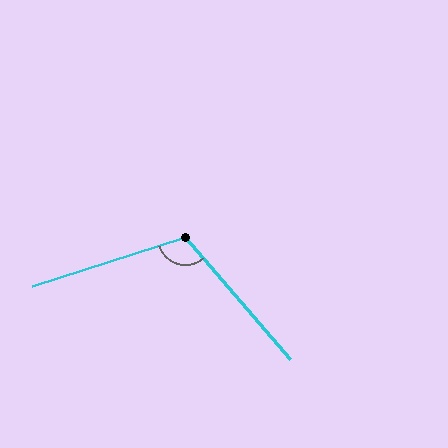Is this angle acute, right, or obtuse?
It is obtuse.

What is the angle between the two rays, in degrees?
Approximately 113 degrees.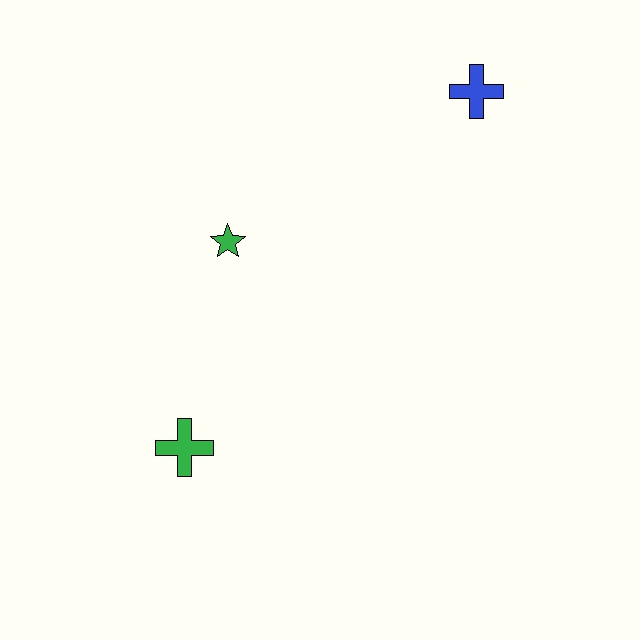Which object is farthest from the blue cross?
The green cross is farthest from the blue cross.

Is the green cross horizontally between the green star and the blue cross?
No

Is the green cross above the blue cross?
No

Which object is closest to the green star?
The green cross is closest to the green star.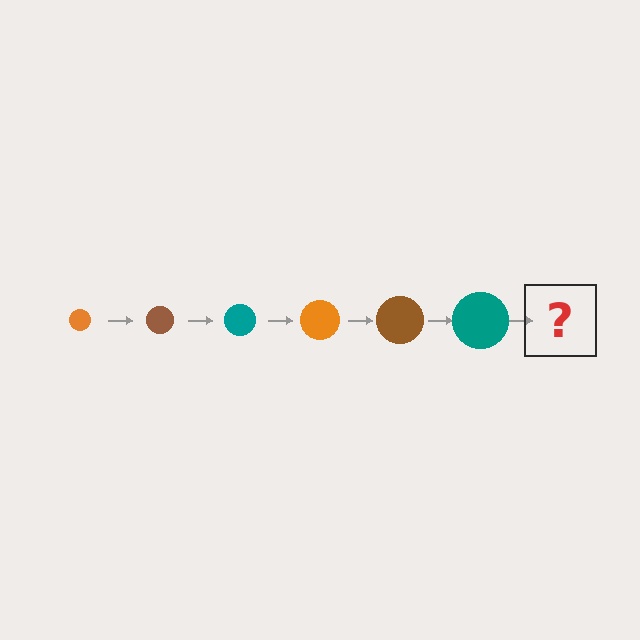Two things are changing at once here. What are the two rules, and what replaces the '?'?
The two rules are that the circle grows larger each step and the color cycles through orange, brown, and teal. The '?' should be an orange circle, larger than the previous one.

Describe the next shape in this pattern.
It should be an orange circle, larger than the previous one.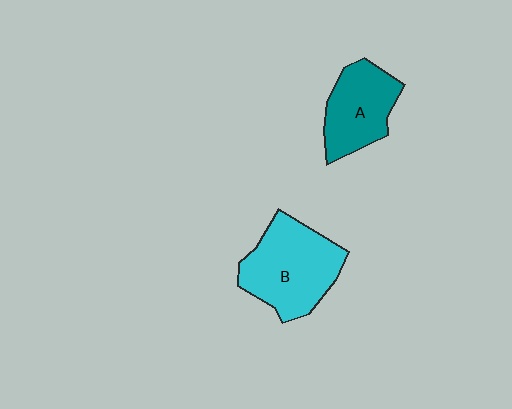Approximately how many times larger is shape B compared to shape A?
Approximately 1.4 times.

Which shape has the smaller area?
Shape A (teal).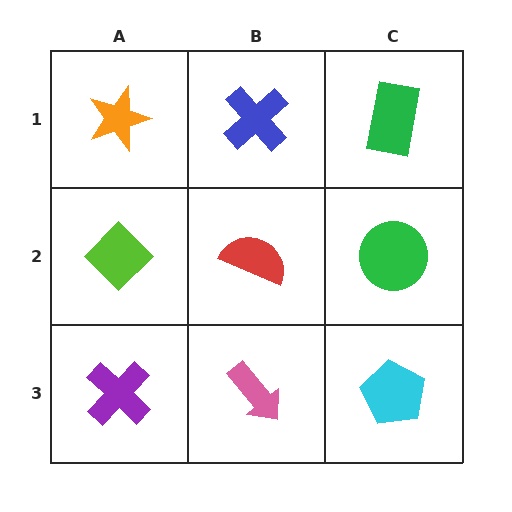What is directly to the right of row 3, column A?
A pink arrow.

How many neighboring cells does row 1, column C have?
2.